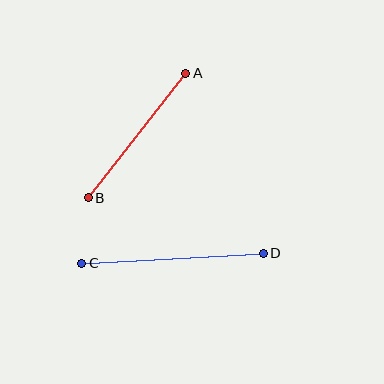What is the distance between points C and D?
The distance is approximately 182 pixels.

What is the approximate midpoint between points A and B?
The midpoint is at approximately (137, 136) pixels.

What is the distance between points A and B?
The distance is approximately 158 pixels.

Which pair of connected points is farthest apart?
Points C and D are farthest apart.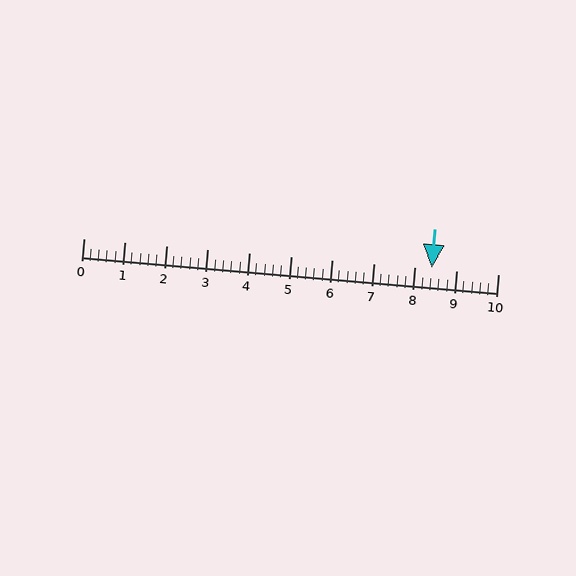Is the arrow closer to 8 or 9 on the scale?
The arrow is closer to 8.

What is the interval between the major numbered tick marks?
The major tick marks are spaced 1 units apart.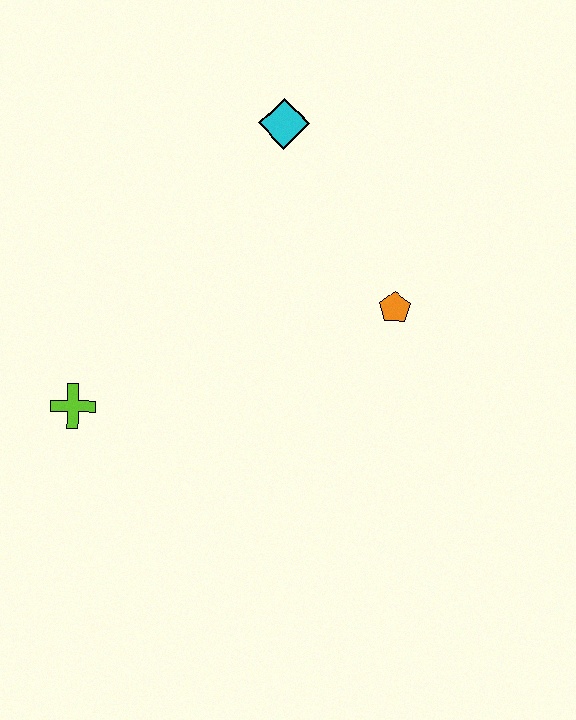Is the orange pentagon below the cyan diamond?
Yes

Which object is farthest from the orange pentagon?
The lime cross is farthest from the orange pentagon.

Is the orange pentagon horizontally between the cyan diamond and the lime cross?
No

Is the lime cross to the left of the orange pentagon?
Yes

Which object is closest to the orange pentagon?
The cyan diamond is closest to the orange pentagon.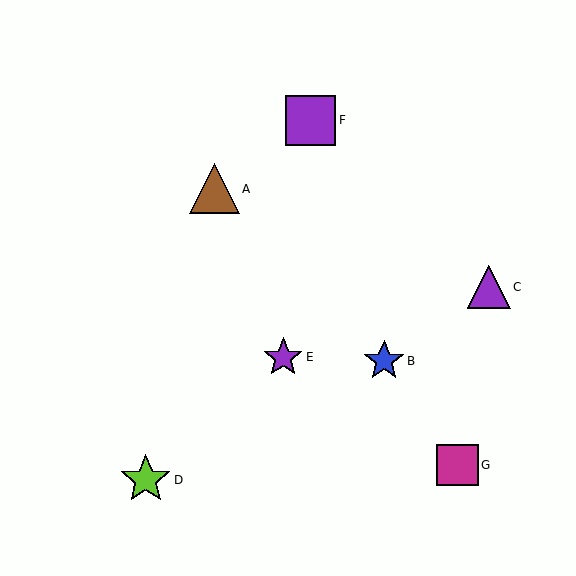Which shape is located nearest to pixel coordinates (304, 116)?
The purple square (labeled F) at (311, 120) is nearest to that location.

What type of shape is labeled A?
Shape A is a brown triangle.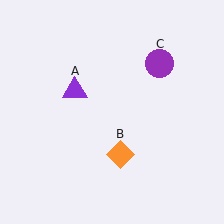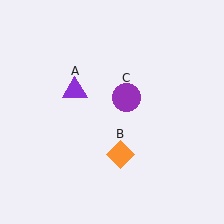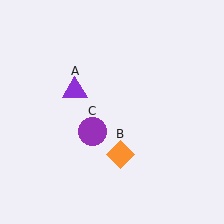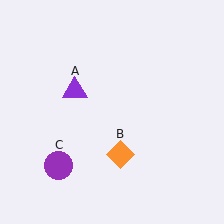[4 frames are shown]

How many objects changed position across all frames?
1 object changed position: purple circle (object C).